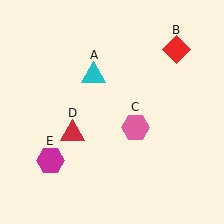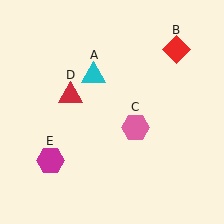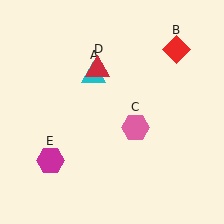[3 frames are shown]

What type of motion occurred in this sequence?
The red triangle (object D) rotated clockwise around the center of the scene.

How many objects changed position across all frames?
1 object changed position: red triangle (object D).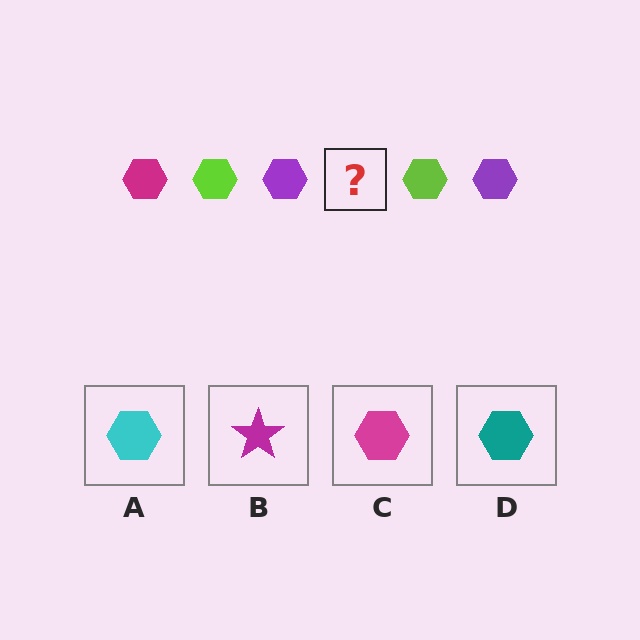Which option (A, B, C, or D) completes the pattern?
C.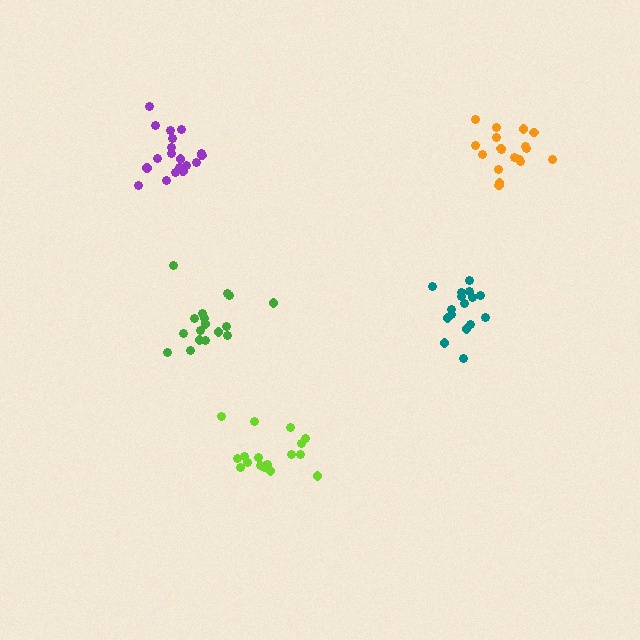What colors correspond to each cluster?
The clusters are colored: teal, lime, green, orange, purple.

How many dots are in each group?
Group 1: 16 dots, Group 2: 17 dots, Group 3: 17 dots, Group 4: 18 dots, Group 5: 19 dots (87 total).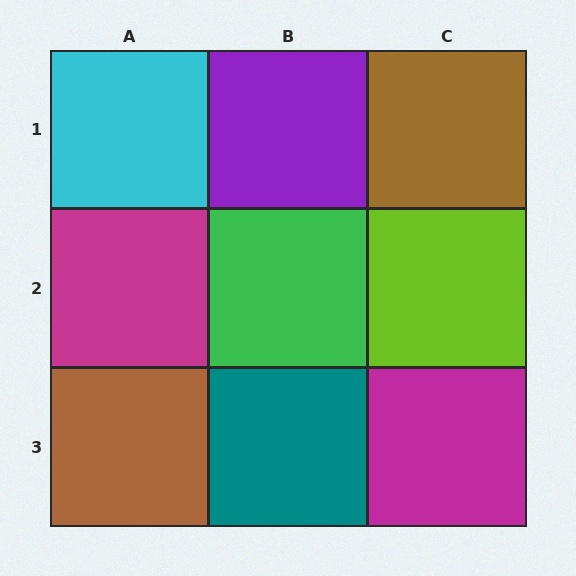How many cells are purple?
1 cell is purple.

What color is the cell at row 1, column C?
Brown.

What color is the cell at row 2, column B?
Green.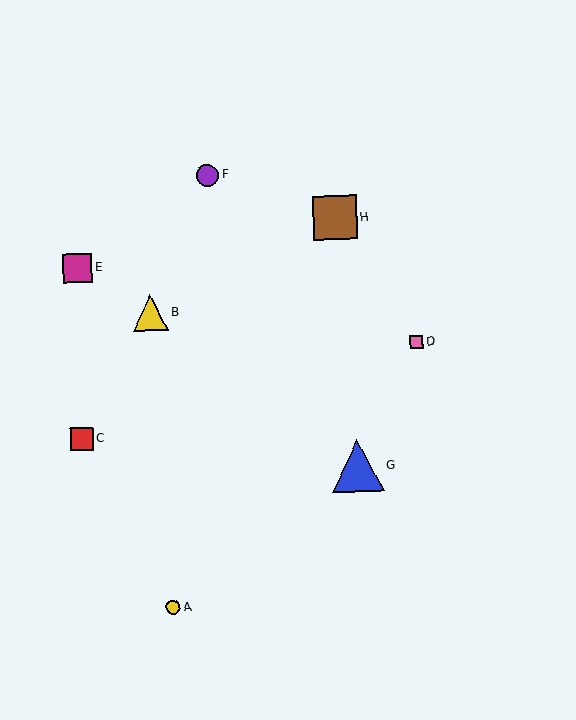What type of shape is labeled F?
Shape F is a purple circle.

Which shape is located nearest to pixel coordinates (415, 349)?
The pink square (labeled D) at (417, 342) is nearest to that location.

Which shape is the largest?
The blue triangle (labeled G) is the largest.